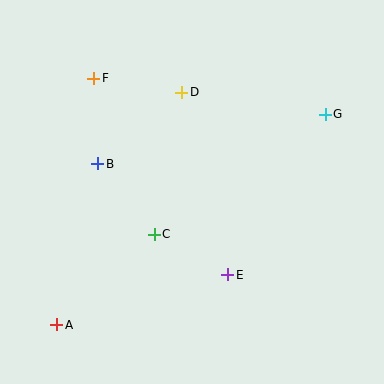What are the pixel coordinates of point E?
Point E is at (228, 275).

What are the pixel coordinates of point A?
Point A is at (57, 325).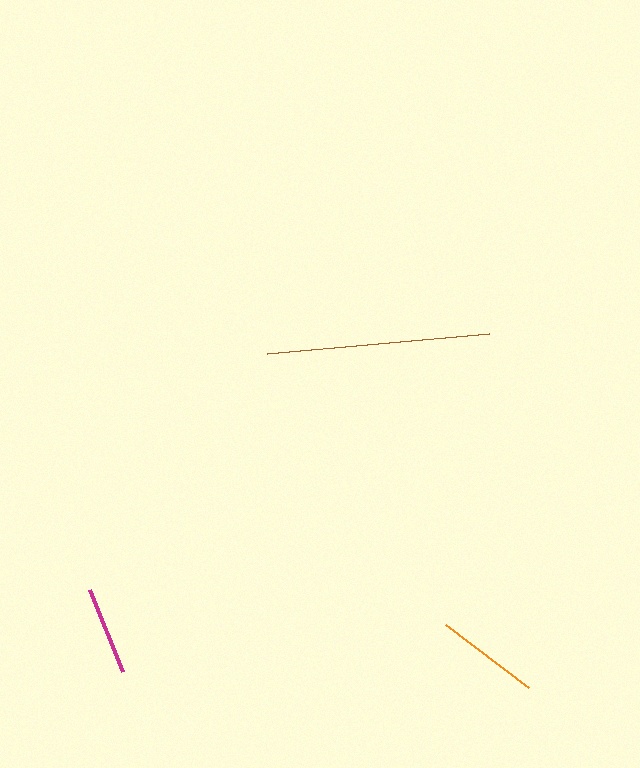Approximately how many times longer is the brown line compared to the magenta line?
The brown line is approximately 2.5 times the length of the magenta line.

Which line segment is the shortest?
The magenta line is the shortest at approximately 89 pixels.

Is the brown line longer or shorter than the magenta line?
The brown line is longer than the magenta line.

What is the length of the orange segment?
The orange segment is approximately 104 pixels long.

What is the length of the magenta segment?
The magenta segment is approximately 89 pixels long.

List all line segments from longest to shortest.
From longest to shortest: brown, orange, magenta.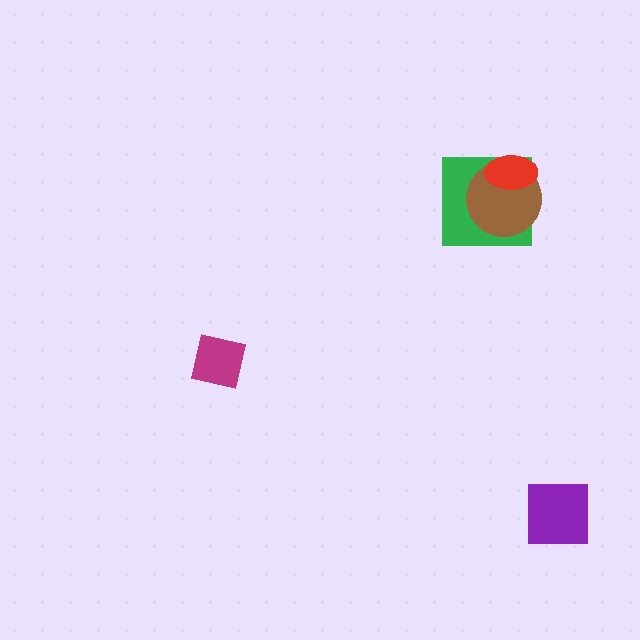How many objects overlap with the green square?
2 objects overlap with the green square.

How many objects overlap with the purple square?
0 objects overlap with the purple square.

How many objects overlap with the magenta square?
0 objects overlap with the magenta square.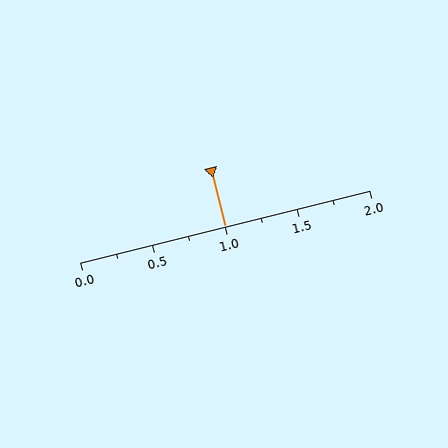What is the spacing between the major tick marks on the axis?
The major ticks are spaced 0.5 apart.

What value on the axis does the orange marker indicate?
The marker indicates approximately 1.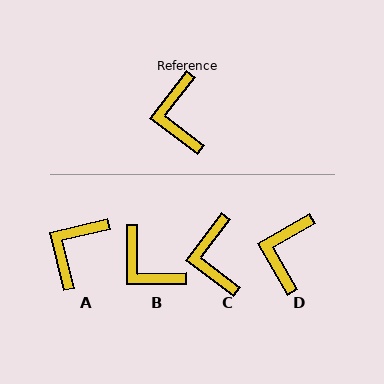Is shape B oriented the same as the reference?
No, it is off by about 38 degrees.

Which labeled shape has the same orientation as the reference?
C.